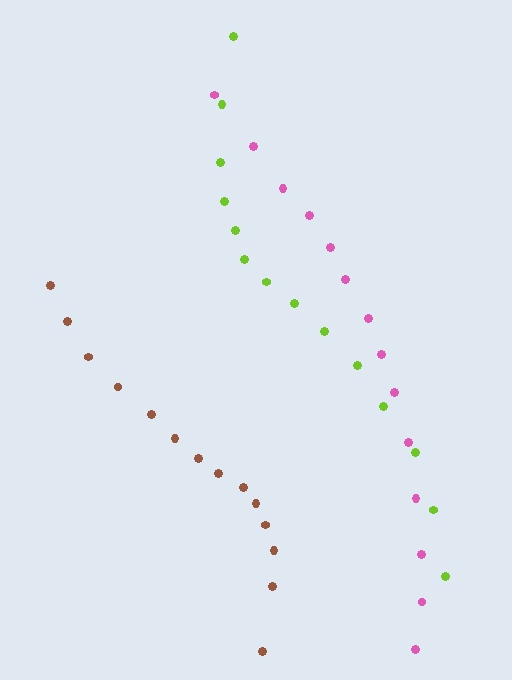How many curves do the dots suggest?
There are 3 distinct paths.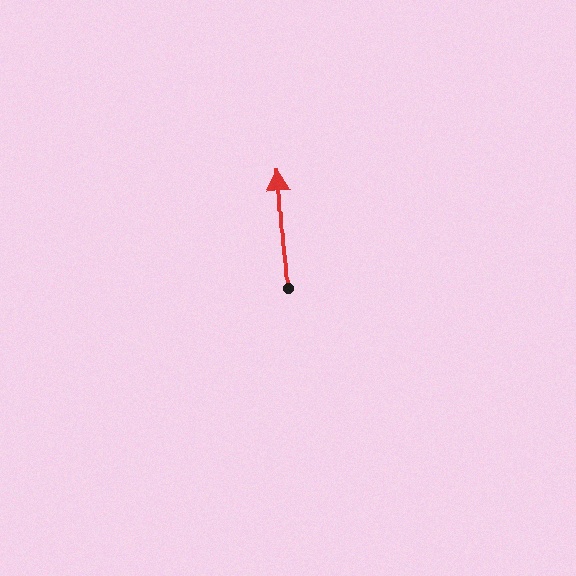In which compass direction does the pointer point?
North.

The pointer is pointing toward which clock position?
Roughly 12 o'clock.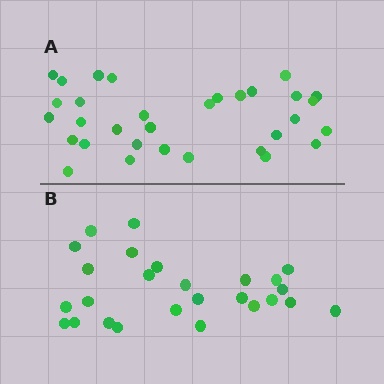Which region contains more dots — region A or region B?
Region A (the top region) has more dots.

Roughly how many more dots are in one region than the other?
Region A has about 6 more dots than region B.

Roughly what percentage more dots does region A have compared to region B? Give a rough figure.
About 25% more.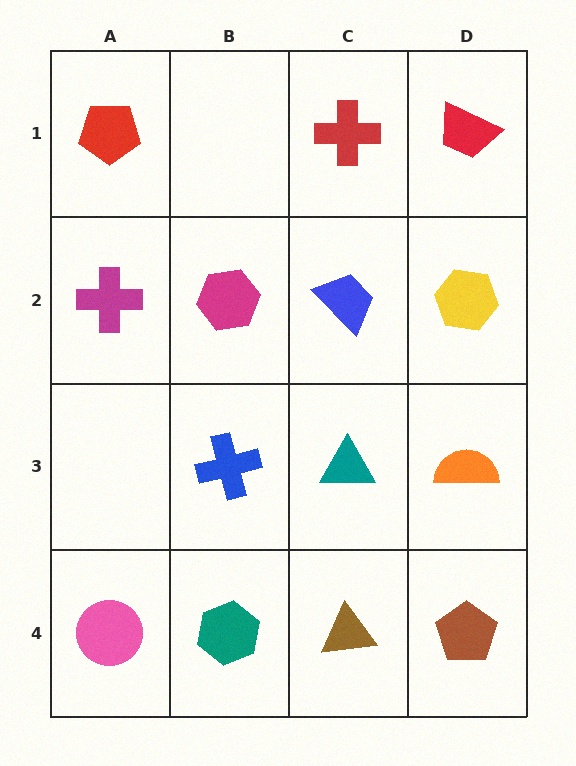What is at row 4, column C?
A brown triangle.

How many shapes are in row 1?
3 shapes.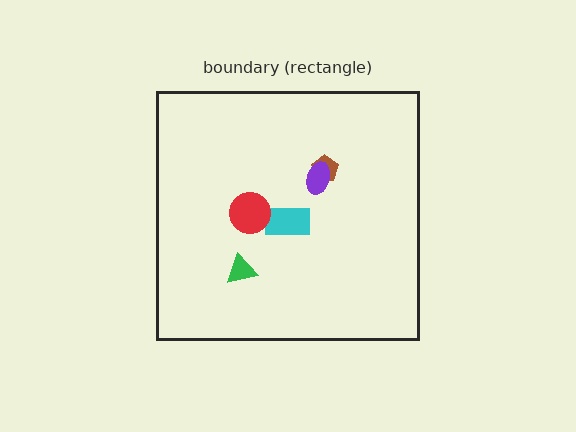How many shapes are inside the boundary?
5 inside, 0 outside.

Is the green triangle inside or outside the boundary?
Inside.